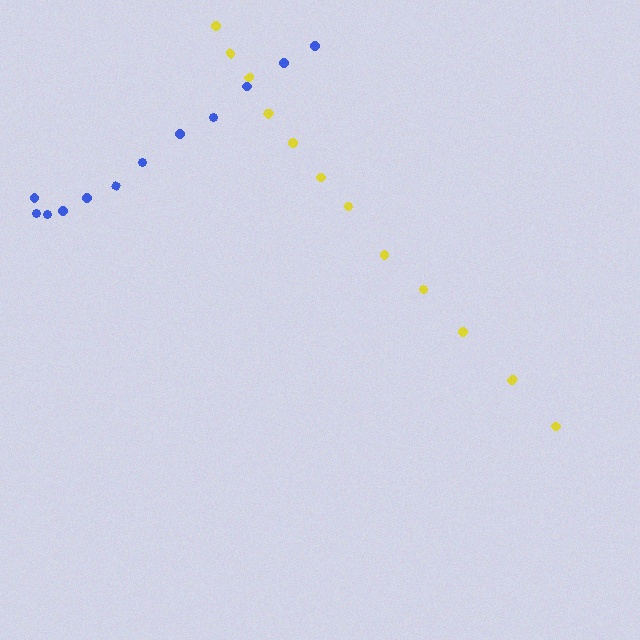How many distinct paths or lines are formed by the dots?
There are 2 distinct paths.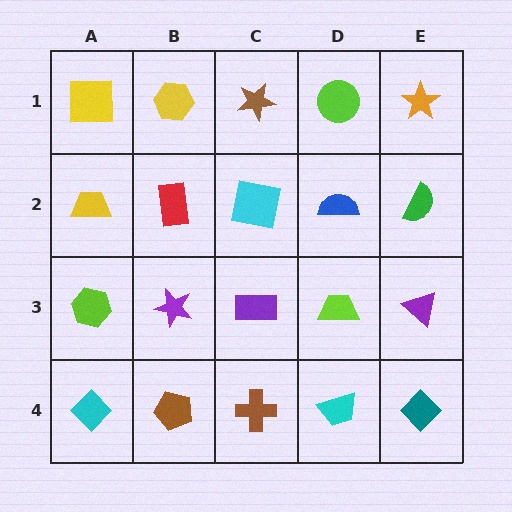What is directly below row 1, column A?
A yellow trapezoid.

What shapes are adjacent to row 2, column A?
A yellow square (row 1, column A), a lime hexagon (row 3, column A), a red rectangle (row 2, column B).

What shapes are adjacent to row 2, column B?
A yellow hexagon (row 1, column B), a purple star (row 3, column B), a yellow trapezoid (row 2, column A), a cyan square (row 2, column C).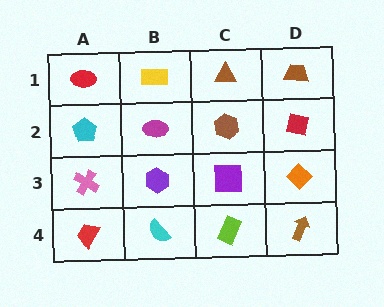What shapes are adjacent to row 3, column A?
A cyan pentagon (row 2, column A), a red trapezoid (row 4, column A), a purple hexagon (row 3, column B).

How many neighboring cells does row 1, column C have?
3.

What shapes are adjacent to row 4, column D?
An orange diamond (row 3, column D), a lime rectangle (row 4, column C).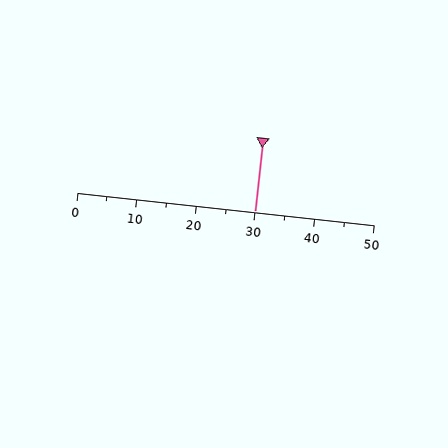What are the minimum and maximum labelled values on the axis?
The axis runs from 0 to 50.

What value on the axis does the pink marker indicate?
The marker indicates approximately 30.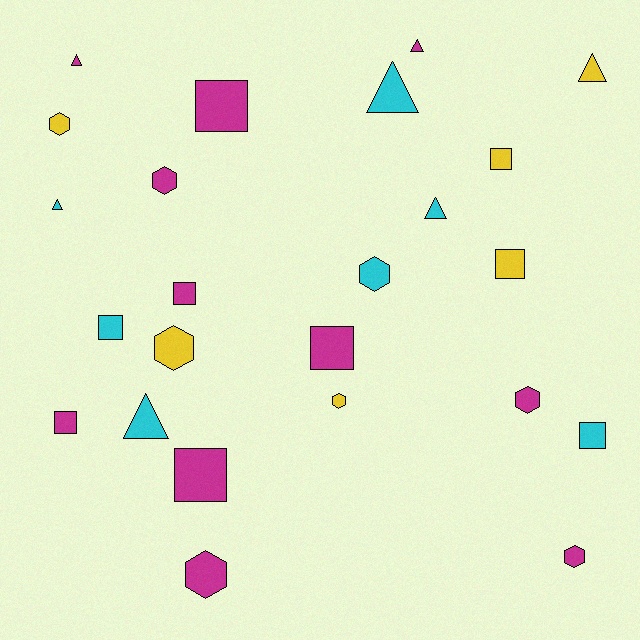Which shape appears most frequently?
Square, with 9 objects.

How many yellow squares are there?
There are 2 yellow squares.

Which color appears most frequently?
Magenta, with 11 objects.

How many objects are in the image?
There are 24 objects.